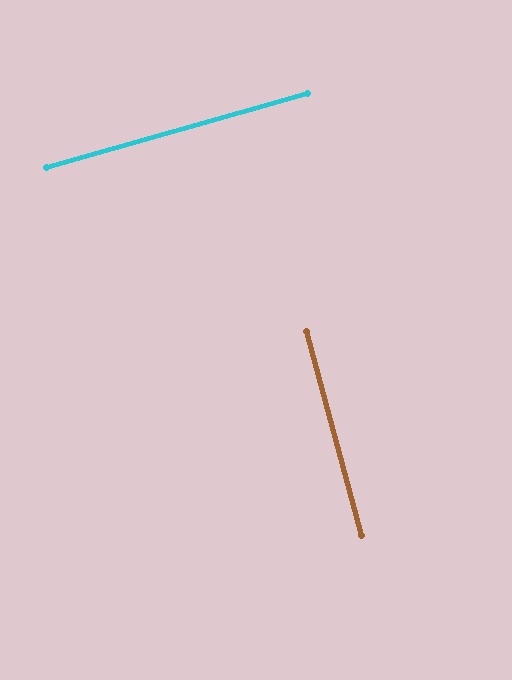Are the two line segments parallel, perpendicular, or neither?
Perpendicular — they meet at approximately 89°.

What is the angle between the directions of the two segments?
Approximately 89 degrees.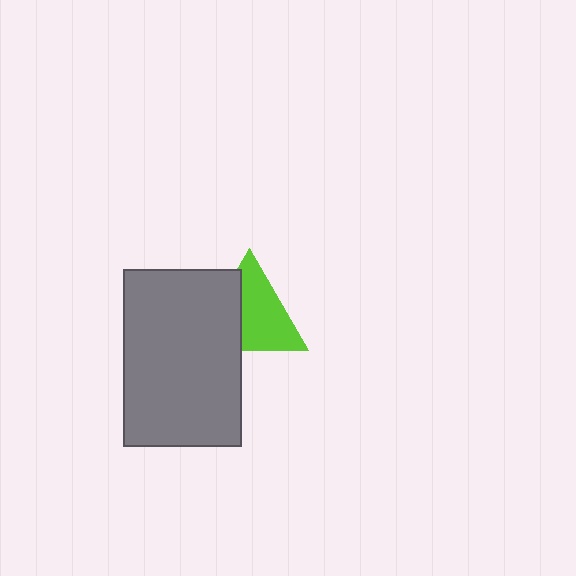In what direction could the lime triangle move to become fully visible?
The lime triangle could move right. That would shift it out from behind the gray rectangle entirely.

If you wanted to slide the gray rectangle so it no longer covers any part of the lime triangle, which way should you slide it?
Slide it left — that is the most direct way to separate the two shapes.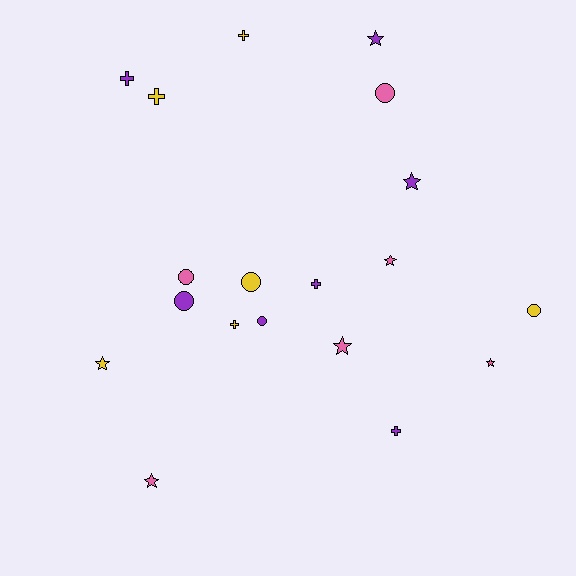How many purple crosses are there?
There are 3 purple crosses.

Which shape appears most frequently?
Star, with 7 objects.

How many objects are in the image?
There are 19 objects.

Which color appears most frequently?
Purple, with 7 objects.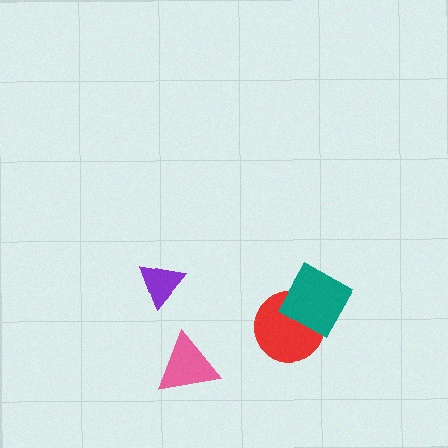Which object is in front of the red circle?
The teal diamond is in front of the red circle.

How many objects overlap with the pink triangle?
0 objects overlap with the pink triangle.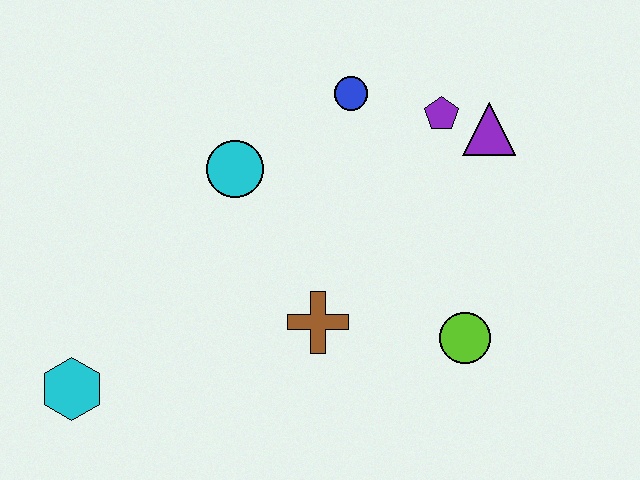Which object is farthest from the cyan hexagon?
The purple triangle is farthest from the cyan hexagon.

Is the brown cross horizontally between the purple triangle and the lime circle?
No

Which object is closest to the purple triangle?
The purple pentagon is closest to the purple triangle.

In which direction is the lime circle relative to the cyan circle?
The lime circle is to the right of the cyan circle.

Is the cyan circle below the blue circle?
Yes